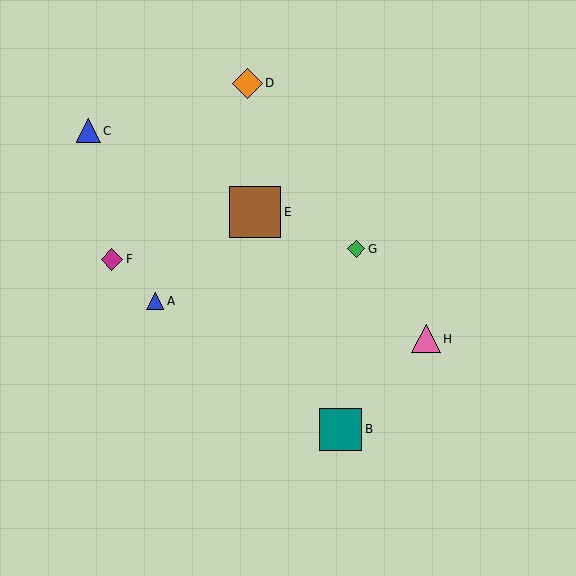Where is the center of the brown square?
The center of the brown square is at (255, 212).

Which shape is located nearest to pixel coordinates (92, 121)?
The blue triangle (labeled C) at (89, 131) is nearest to that location.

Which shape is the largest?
The brown square (labeled E) is the largest.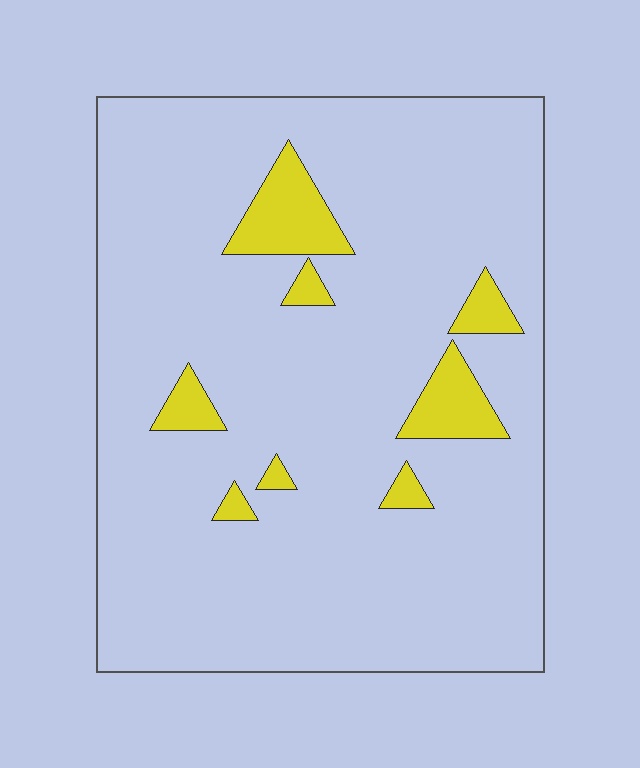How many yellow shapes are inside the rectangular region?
8.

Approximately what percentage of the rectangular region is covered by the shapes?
Approximately 10%.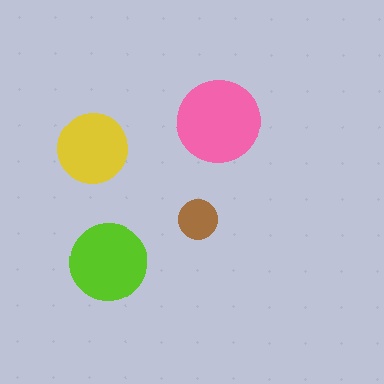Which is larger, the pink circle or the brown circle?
The pink one.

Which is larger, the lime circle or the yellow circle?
The lime one.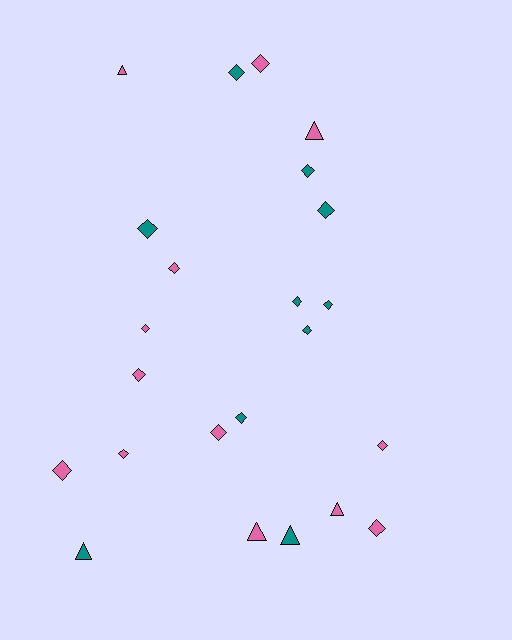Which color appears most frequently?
Pink, with 13 objects.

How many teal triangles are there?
There are 2 teal triangles.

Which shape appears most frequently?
Diamond, with 17 objects.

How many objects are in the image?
There are 23 objects.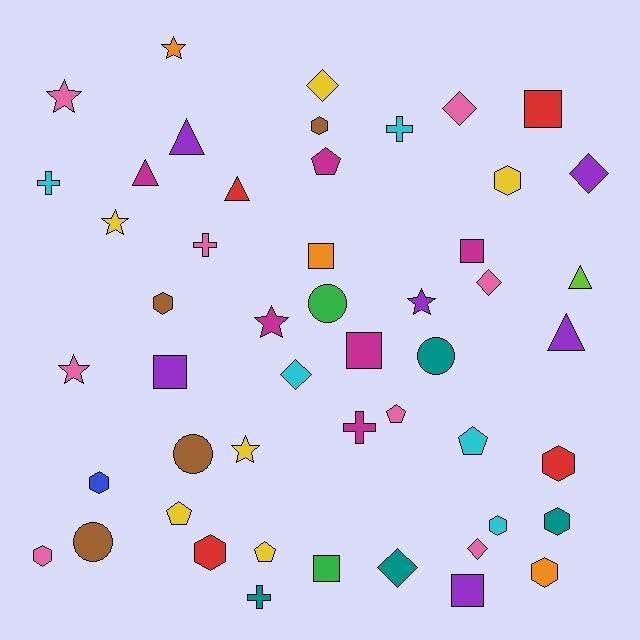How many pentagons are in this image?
There are 5 pentagons.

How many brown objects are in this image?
There are 4 brown objects.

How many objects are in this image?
There are 50 objects.